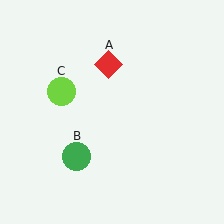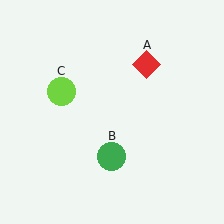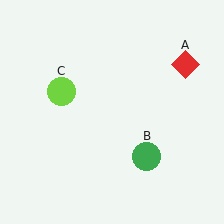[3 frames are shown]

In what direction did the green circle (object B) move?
The green circle (object B) moved right.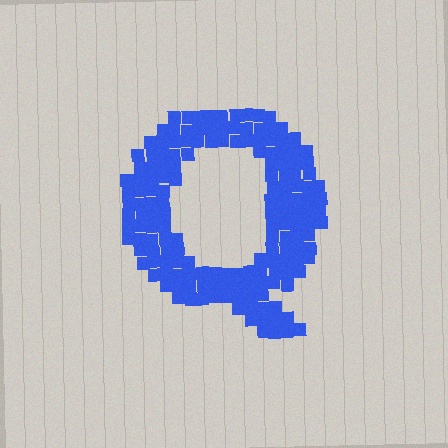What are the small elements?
The small elements are squares.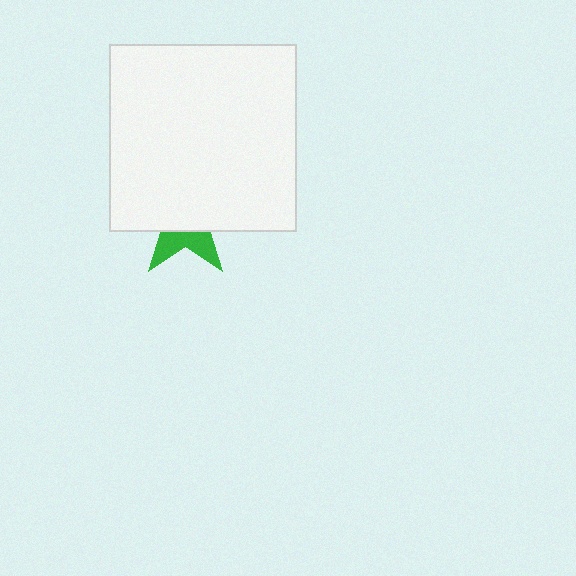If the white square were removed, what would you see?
You would see the complete green star.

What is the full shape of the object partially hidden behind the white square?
The partially hidden object is a green star.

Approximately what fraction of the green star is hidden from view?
Roughly 66% of the green star is hidden behind the white square.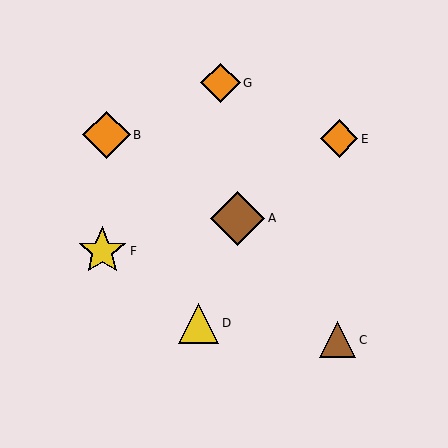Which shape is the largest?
The brown diamond (labeled A) is the largest.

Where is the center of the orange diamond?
The center of the orange diamond is at (221, 83).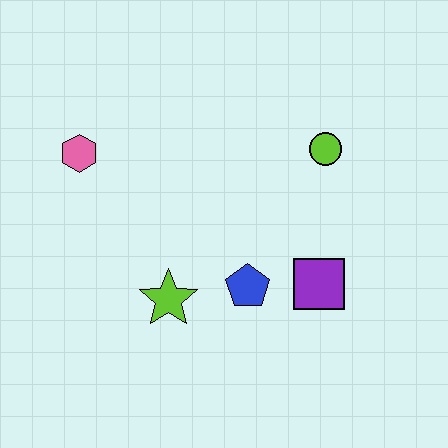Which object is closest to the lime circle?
The purple square is closest to the lime circle.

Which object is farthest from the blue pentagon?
The pink hexagon is farthest from the blue pentagon.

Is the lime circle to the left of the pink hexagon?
No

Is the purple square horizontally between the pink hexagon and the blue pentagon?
No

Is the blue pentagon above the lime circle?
No